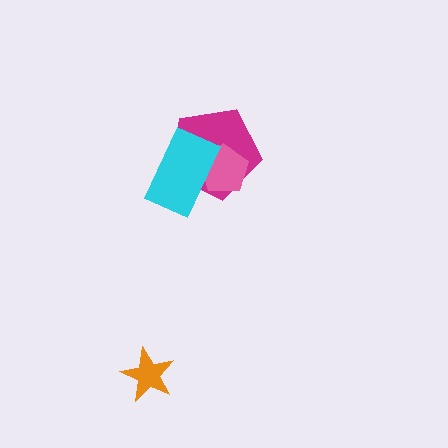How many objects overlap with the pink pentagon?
2 objects overlap with the pink pentagon.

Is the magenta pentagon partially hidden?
Yes, it is partially covered by another shape.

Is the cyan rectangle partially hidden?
No, no other shape covers it.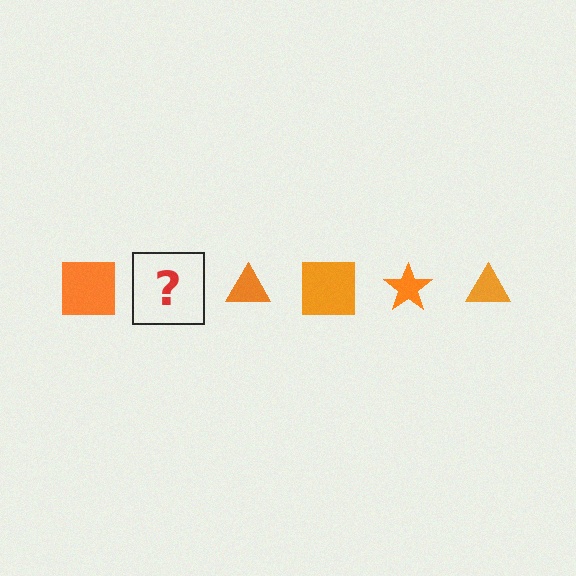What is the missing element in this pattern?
The missing element is an orange star.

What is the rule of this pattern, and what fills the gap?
The rule is that the pattern cycles through square, star, triangle shapes in orange. The gap should be filled with an orange star.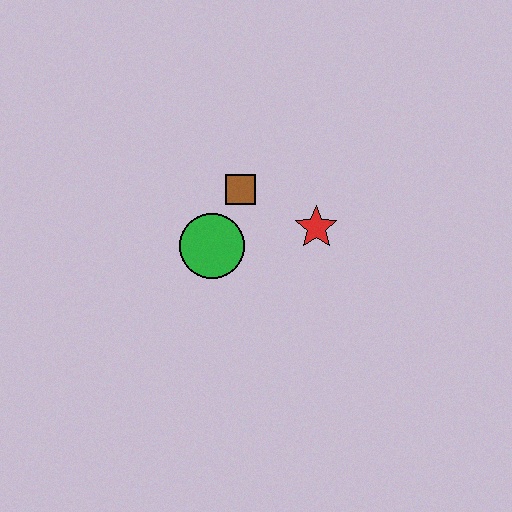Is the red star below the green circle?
No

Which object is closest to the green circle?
The brown square is closest to the green circle.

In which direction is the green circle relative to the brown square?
The green circle is below the brown square.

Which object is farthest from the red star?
The green circle is farthest from the red star.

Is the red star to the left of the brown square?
No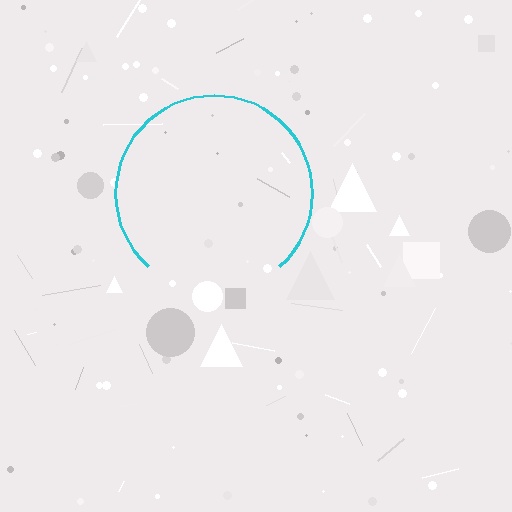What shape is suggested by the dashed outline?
The dashed outline suggests a circle.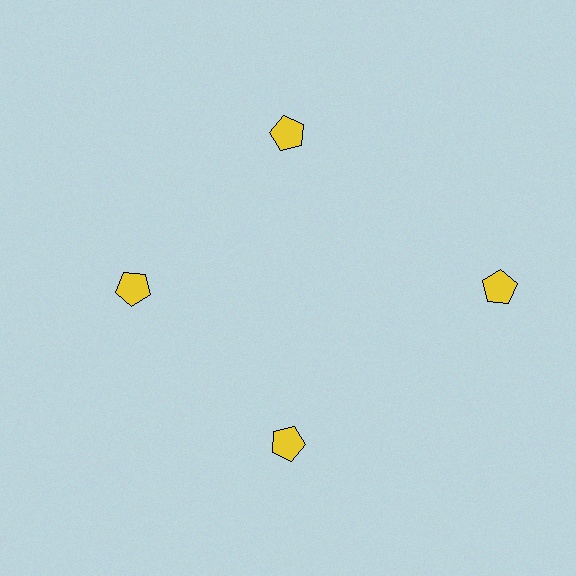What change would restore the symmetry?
The symmetry would be restored by moving it inward, back onto the ring so that all 4 pentagons sit at equal angles and equal distance from the center.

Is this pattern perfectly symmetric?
No. The 4 yellow pentagons are arranged in a ring, but one element near the 3 o'clock position is pushed outward from the center, breaking the 4-fold rotational symmetry.